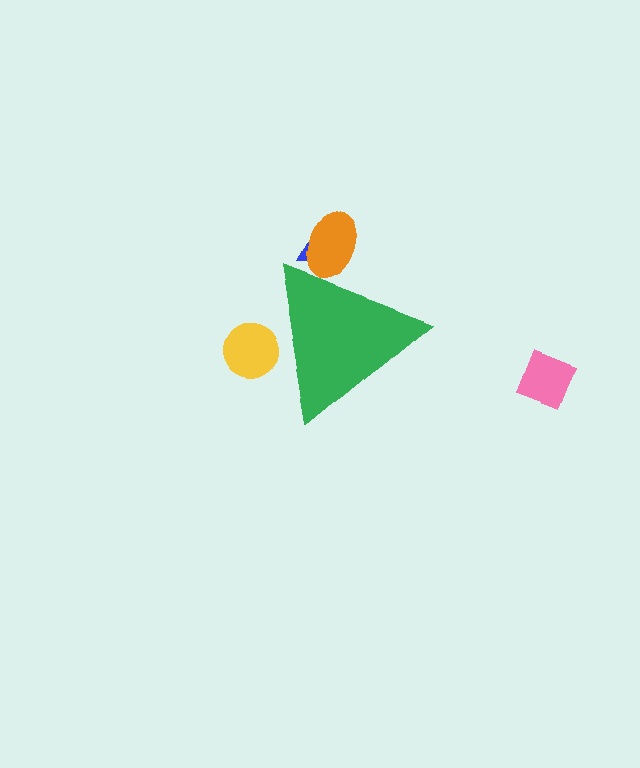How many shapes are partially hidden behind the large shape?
3 shapes are partially hidden.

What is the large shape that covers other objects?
A green triangle.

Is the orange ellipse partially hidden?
Yes, the orange ellipse is partially hidden behind the green triangle.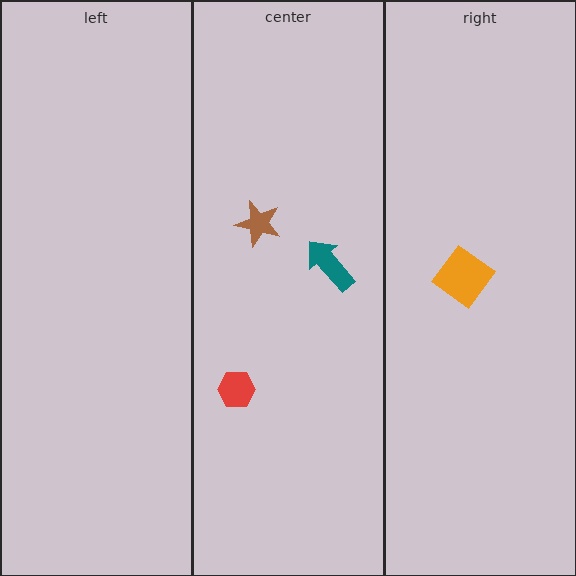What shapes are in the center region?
The brown star, the teal arrow, the red hexagon.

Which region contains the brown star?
The center region.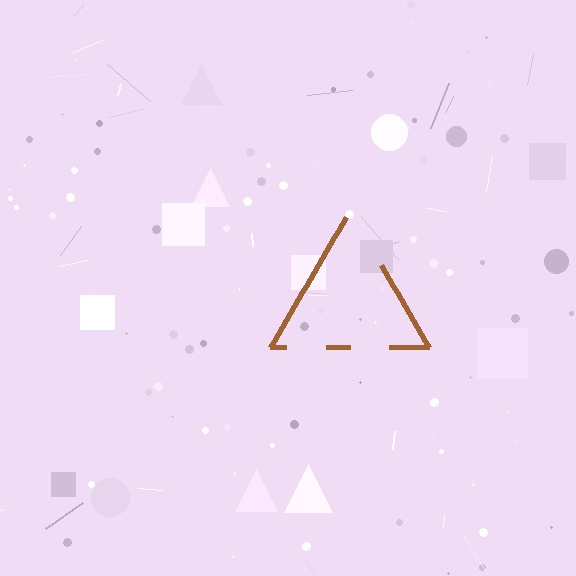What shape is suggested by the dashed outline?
The dashed outline suggests a triangle.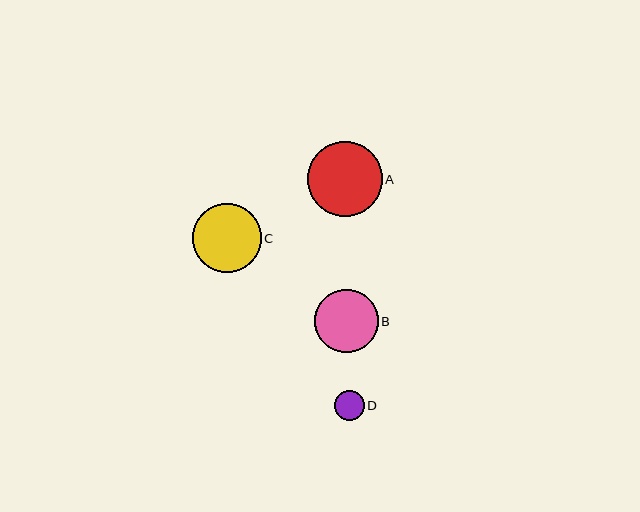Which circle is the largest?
Circle A is the largest with a size of approximately 75 pixels.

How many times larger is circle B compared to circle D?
Circle B is approximately 2.1 times the size of circle D.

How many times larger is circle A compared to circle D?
Circle A is approximately 2.5 times the size of circle D.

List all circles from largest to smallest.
From largest to smallest: A, C, B, D.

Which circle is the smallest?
Circle D is the smallest with a size of approximately 30 pixels.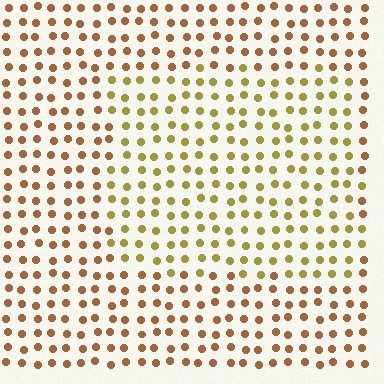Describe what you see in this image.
The image is filled with small brown elements in a uniform arrangement. A rectangle-shaped region is visible where the elements are tinted to a slightly different hue, forming a subtle color boundary.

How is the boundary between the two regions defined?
The boundary is defined purely by a slight shift in hue (about 31 degrees). Spacing, size, and orientation are identical on both sides.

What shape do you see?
I see a rectangle.